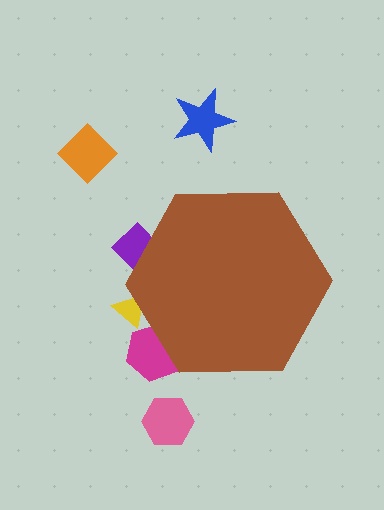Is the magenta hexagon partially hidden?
Yes, the magenta hexagon is partially hidden behind the brown hexagon.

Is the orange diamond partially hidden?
No, the orange diamond is fully visible.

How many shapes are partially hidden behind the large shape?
3 shapes are partially hidden.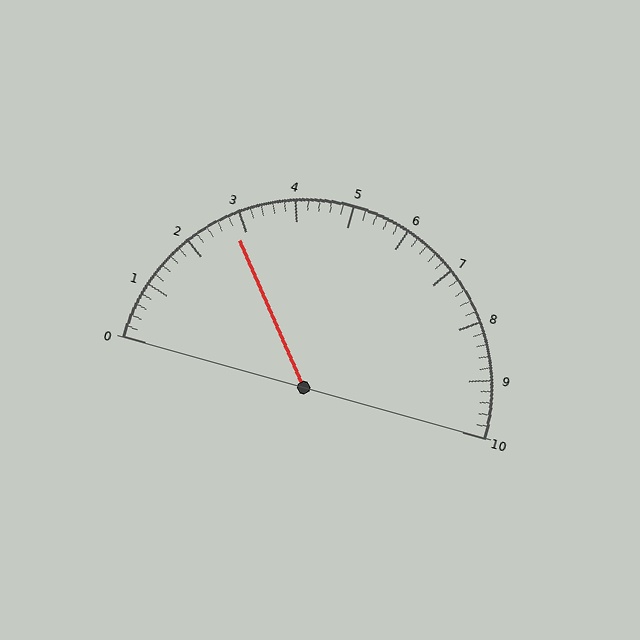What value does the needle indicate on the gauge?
The needle indicates approximately 2.8.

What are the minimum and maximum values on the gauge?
The gauge ranges from 0 to 10.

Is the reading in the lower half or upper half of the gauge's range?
The reading is in the lower half of the range (0 to 10).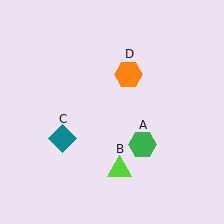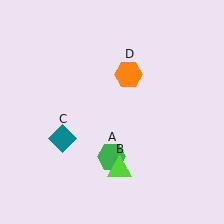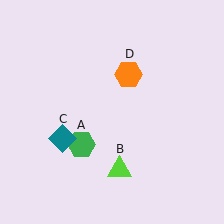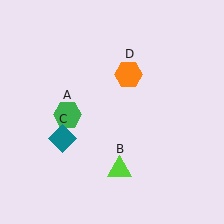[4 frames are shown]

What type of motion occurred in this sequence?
The green hexagon (object A) rotated clockwise around the center of the scene.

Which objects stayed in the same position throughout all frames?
Lime triangle (object B) and teal diamond (object C) and orange hexagon (object D) remained stationary.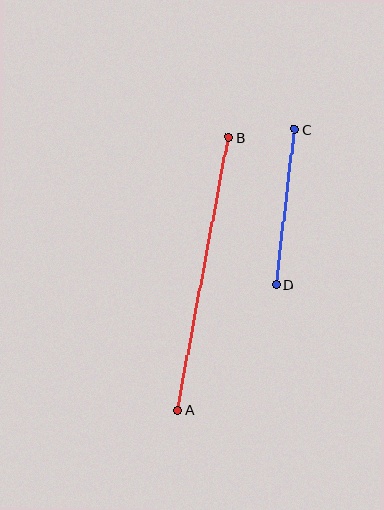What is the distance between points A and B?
The distance is approximately 278 pixels.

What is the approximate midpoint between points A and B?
The midpoint is at approximately (203, 274) pixels.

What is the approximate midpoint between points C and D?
The midpoint is at approximately (285, 207) pixels.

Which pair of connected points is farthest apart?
Points A and B are farthest apart.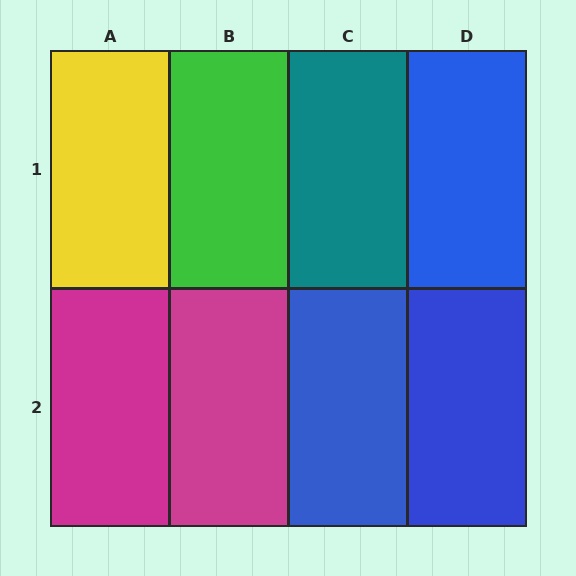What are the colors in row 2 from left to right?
Magenta, magenta, blue, blue.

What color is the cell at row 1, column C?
Teal.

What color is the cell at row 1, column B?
Green.